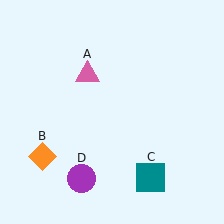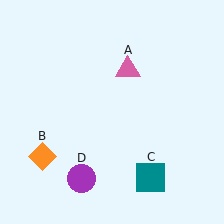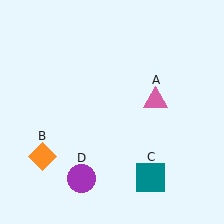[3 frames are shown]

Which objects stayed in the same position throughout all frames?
Orange diamond (object B) and teal square (object C) and purple circle (object D) remained stationary.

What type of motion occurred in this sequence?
The pink triangle (object A) rotated clockwise around the center of the scene.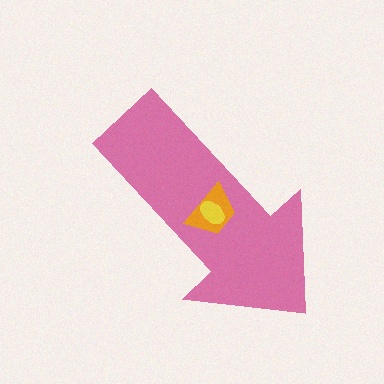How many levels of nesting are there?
3.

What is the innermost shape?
The yellow ellipse.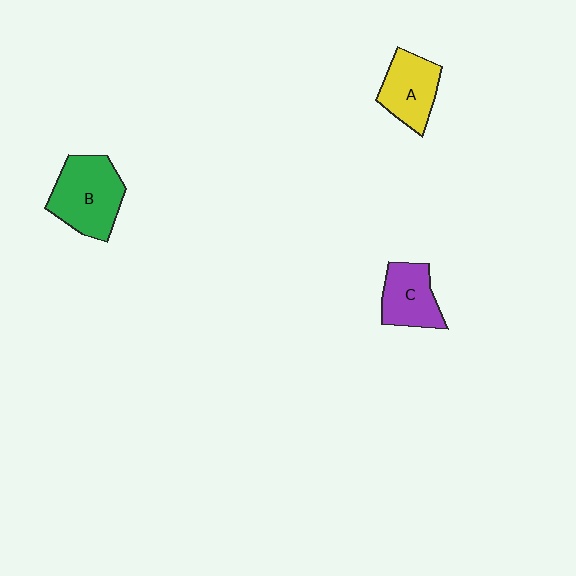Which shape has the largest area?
Shape B (green).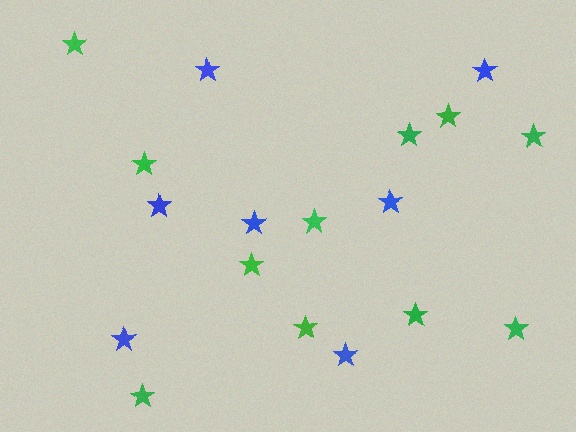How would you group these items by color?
There are 2 groups: one group of blue stars (7) and one group of green stars (11).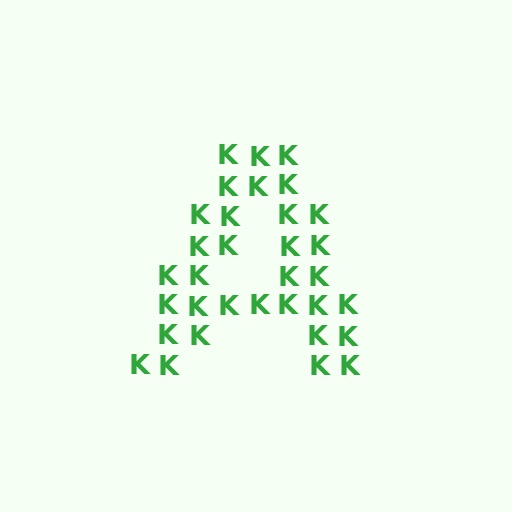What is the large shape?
The large shape is the letter A.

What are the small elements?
The small elements are letter K's.